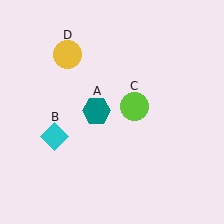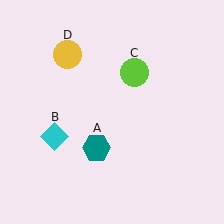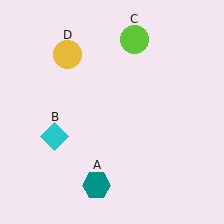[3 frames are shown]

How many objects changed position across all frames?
2 objects changed position: teal hexagon (object A), lime circle (object C).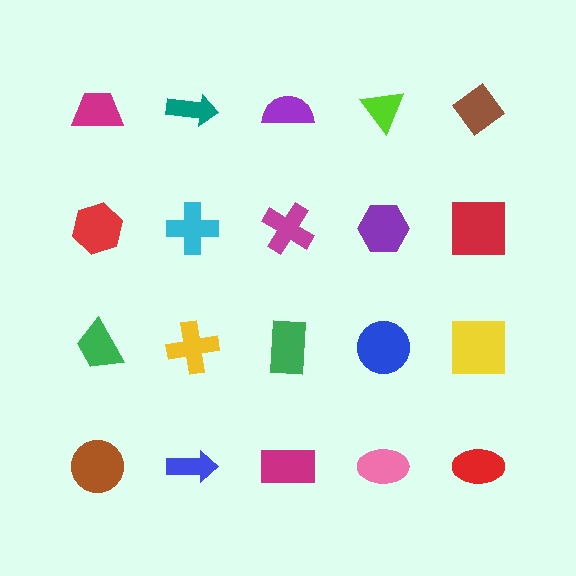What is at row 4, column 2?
A blue arrow.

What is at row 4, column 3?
A magenta rectangle.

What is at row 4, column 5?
A red ellipse.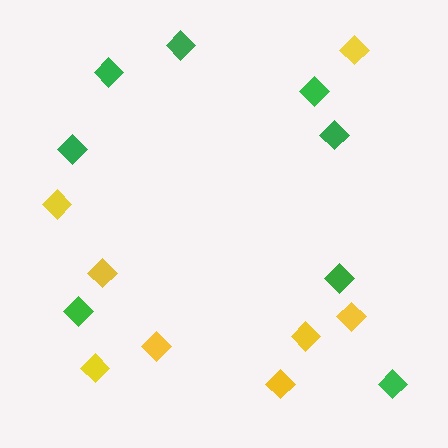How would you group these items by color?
There are 2 groups: one group of yellow diamonds (8) and one group of green diamonds (8).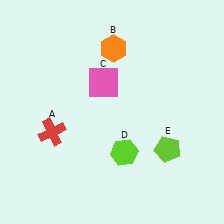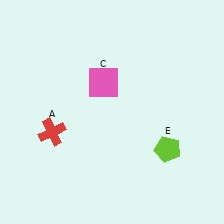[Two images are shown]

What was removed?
The orange hexagon (B), the lime hexagon (D) were removed in Image 2.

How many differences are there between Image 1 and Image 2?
There are 2 differences between the two images.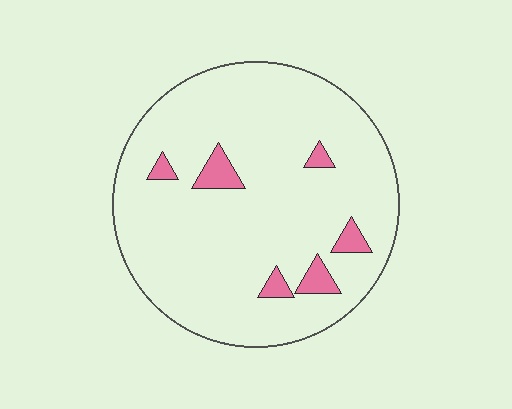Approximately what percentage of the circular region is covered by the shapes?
Approximately 5%.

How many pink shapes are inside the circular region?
6.